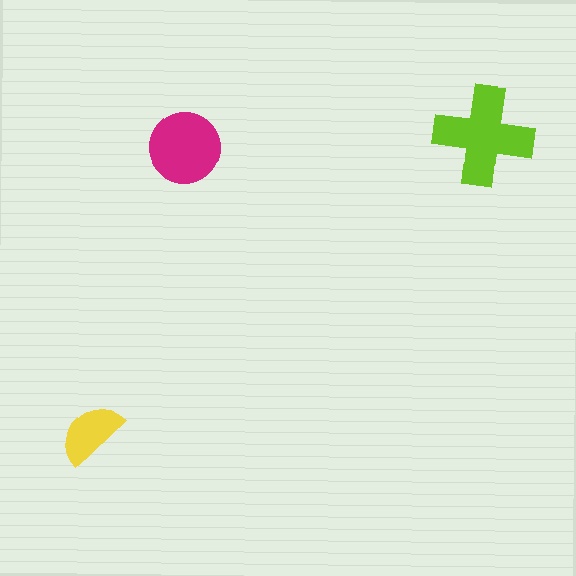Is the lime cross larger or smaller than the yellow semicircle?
Larger.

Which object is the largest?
The lime cross.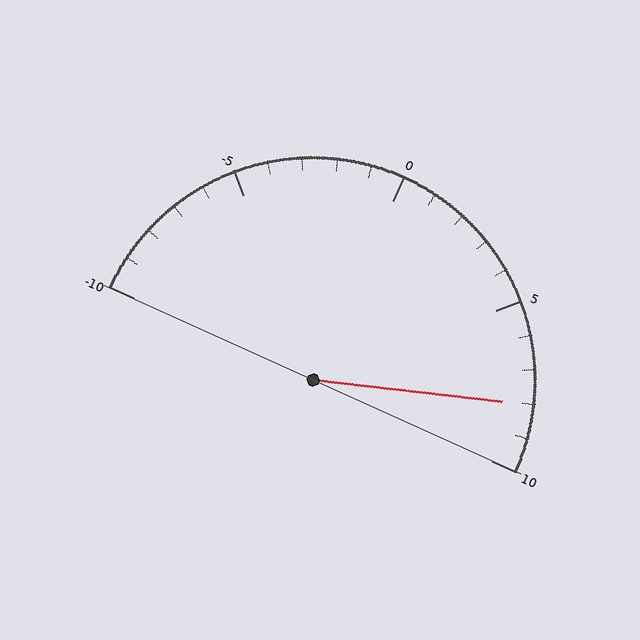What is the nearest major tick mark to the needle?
The nearest major tick mark is 10.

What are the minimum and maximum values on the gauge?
The gauge ranges from -10 to 10.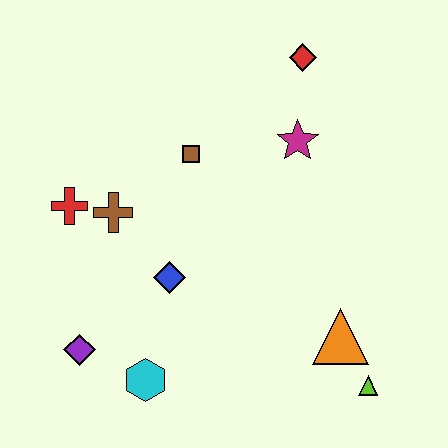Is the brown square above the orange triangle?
Yes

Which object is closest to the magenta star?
The red diamond is closest to the magenta star.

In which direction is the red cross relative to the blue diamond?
The red cross is to the left of the blue diamond.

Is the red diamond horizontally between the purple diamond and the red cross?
No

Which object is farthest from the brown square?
The lime triangle is farthest from the brown square.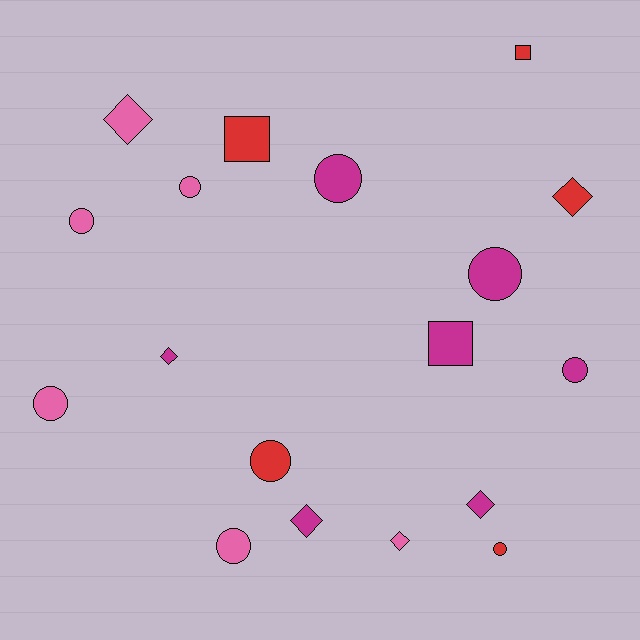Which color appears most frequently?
Magenta, with 7 objects.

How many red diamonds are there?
There is 1 red diamond.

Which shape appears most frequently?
Circle, with 9 objects.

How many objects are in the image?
There are 18 objects.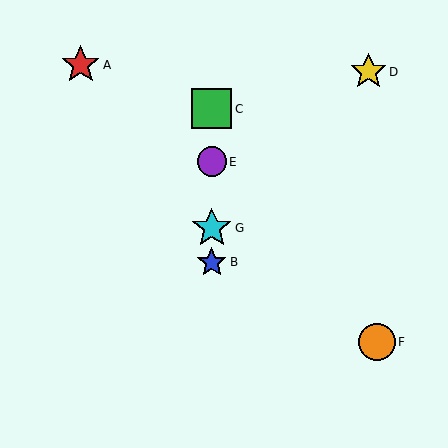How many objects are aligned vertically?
4 objects (B, C, E, G) are aligned vertically.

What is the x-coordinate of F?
Object F is at x≈377.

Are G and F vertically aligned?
No, G is at x≈212 and F is at x≈377.